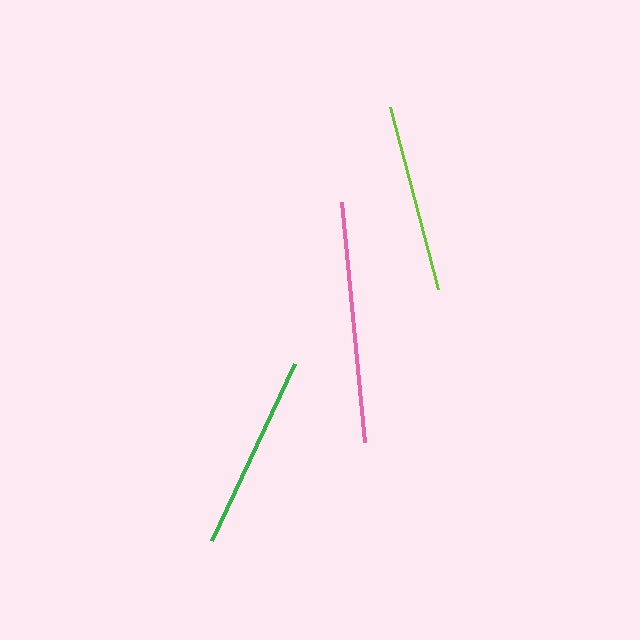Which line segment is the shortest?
The lime line is the shortest at approximately 189 pixels.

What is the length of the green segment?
The green segment is approximately 196 pixels long.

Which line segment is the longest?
The pink line is the longest at approximately 241 pixels.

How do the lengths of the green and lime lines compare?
The green and lime lines are approximately the same length.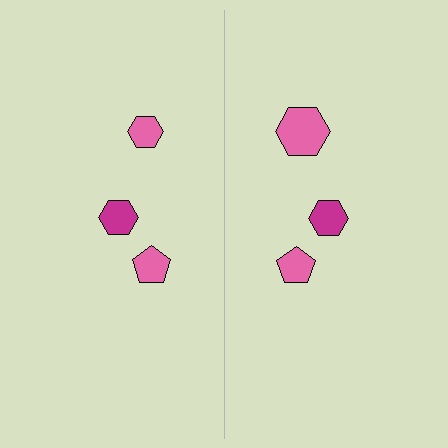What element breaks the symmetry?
The pink hexagon on the right side has a different size than its mirror counterpart.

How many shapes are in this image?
There are 6 shapes in this image.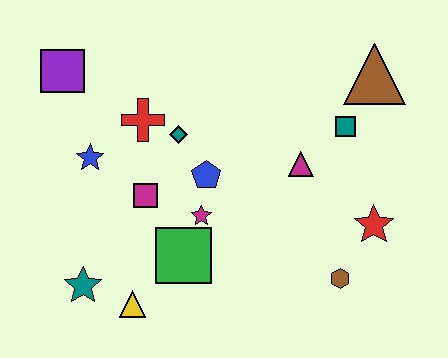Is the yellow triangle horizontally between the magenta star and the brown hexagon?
No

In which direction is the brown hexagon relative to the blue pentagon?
The brown hexagon is to the right of the blue pentagon.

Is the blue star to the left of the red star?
Yes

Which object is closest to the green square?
The magenta star is closest to the green square.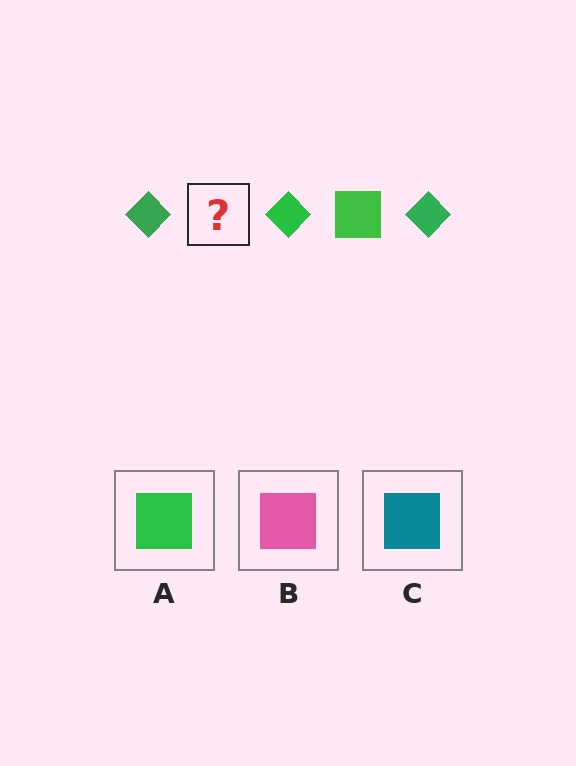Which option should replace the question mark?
Option A.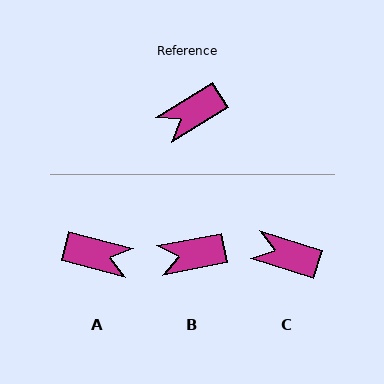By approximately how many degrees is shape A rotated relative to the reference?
Approximately 134 degrees counter-clockwise.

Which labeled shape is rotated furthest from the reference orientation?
A, about 134 degrees away.